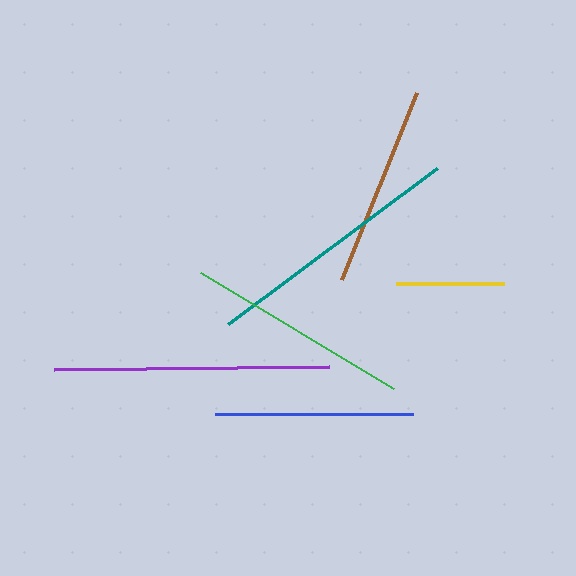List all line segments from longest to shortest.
From longest to shortest: purple, teal, green, brown, blue, yellow.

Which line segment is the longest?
The purple line is the longest at approximately 275 pixels.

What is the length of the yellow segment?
The yellow segment is approximately 108 pixels long.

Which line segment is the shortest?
The yellow line is the shortest at approximately 108 pixels.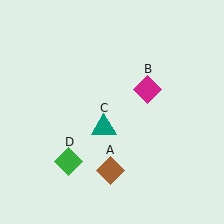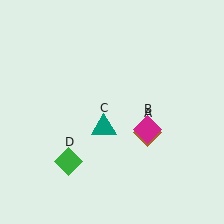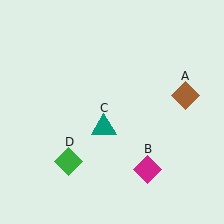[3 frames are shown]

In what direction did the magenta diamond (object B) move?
The magenta diamond (object B) moved down.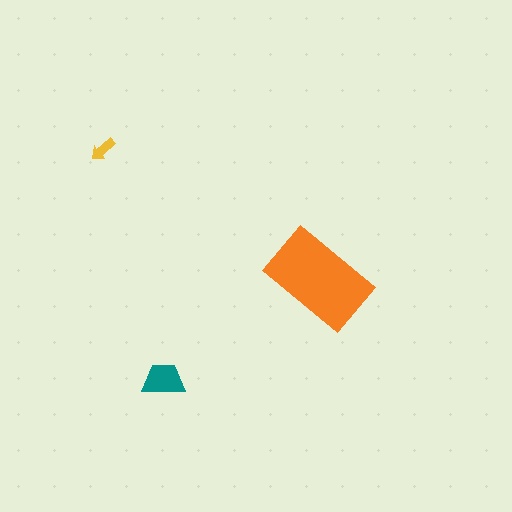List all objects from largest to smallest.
The orange rectangle, the teal trapezoid, the yellow arrow.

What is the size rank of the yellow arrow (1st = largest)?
3rd.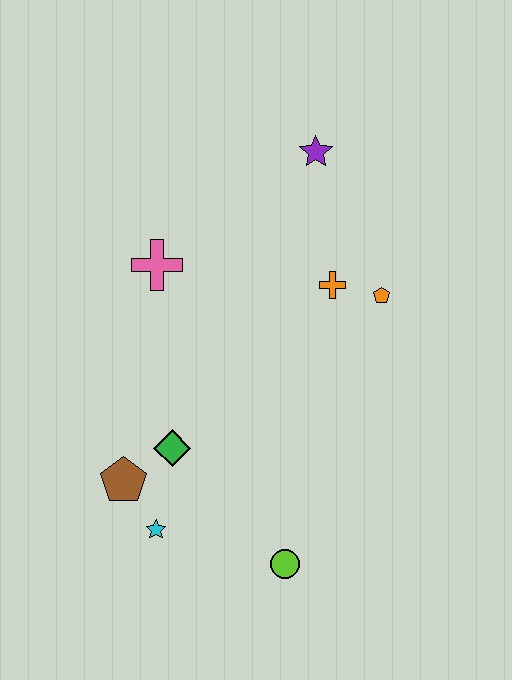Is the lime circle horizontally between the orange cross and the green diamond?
Yes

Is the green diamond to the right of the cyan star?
Yes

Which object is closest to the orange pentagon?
The orange cross is closest to the orange pentagon.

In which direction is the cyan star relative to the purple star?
The cyan star is below the purple star.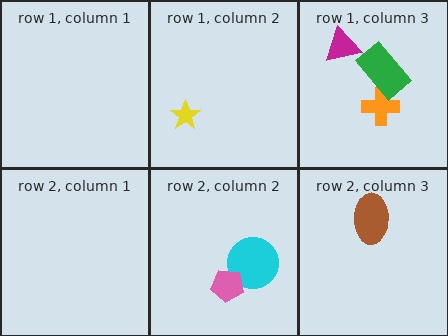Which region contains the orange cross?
The row 1, column 3 region.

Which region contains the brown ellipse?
The row 2, column 3 region.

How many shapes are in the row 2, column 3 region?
1.